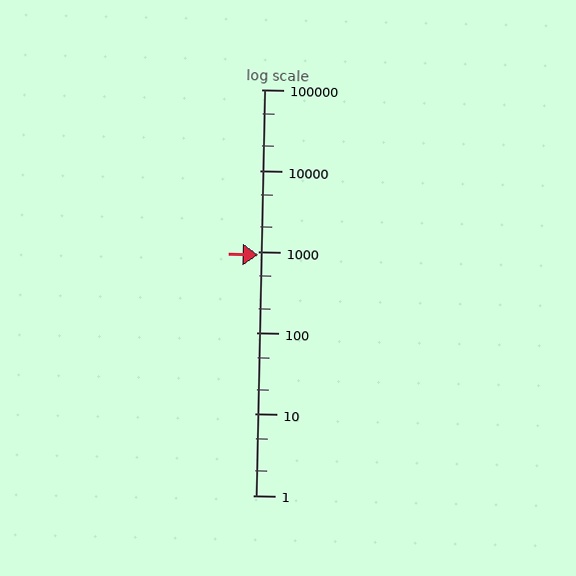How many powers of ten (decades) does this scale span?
The scale spans 5 decades, from 1 to 100000.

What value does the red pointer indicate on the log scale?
The pointer indicates approximately 920.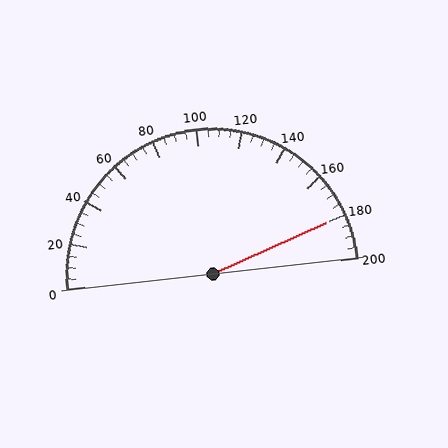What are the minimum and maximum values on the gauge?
The gauge ranges from 0 to 200.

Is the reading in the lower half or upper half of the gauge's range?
The reading is in the upper half of the range (0 to 200).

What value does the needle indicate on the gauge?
The needle indicates approximately 180.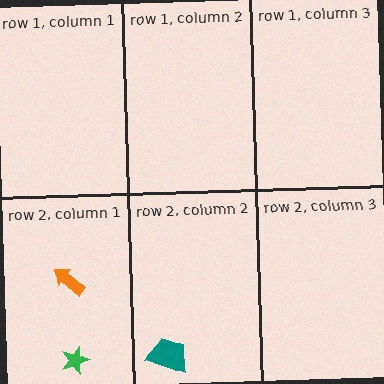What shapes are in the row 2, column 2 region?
The teal trapezoid.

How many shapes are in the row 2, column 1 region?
2.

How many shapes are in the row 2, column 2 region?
1.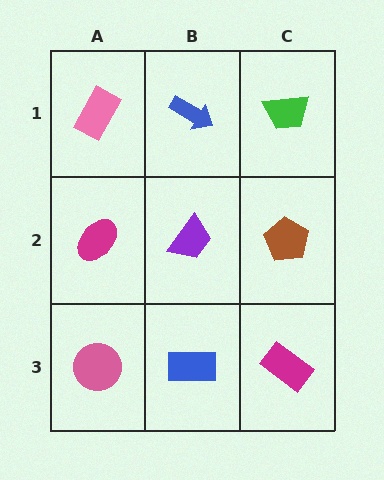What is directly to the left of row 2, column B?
A magenta ellipse.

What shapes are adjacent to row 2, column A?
A pink rectangle (row 1, column A), a pink circle (row 3, column A), a purple trapezoid (row 2, column B).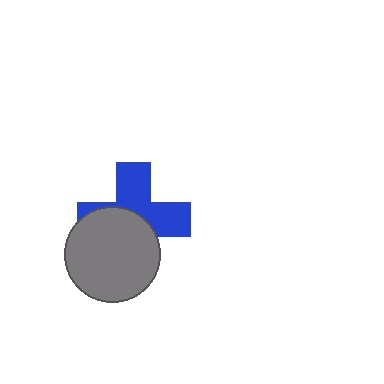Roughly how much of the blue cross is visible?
About half of it is visible (roughly 51%).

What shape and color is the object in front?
The object in front is a gray circle.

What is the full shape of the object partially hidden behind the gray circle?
The partially hidden object is a blue cross.